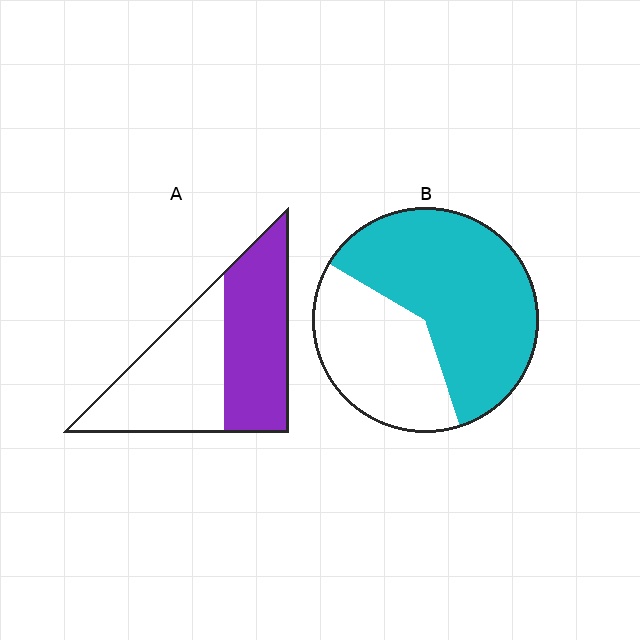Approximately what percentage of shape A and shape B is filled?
A is approximately 50% and B is approximately 60%.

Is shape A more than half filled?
Roughly half.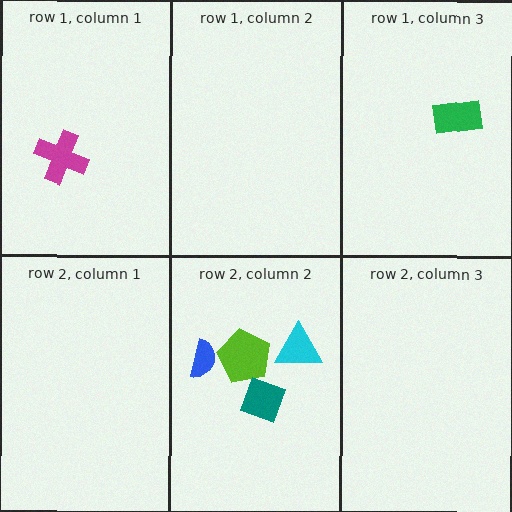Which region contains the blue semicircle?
The row 2, column 2 region.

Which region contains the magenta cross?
The row 1, column 1 region.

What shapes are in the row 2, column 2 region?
The lime pentagon, the teal square, the blue semicircle, the cyan triangle.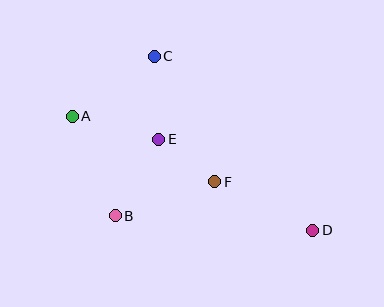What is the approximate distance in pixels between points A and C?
The distance between A and C is approximately 101 pixels.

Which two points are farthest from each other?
Points A and D are farthest from each other.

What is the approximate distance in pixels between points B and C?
The distance between B and C is approximately 164 pixels.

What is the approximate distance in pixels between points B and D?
The distance between B and D is approximately 198 pixels.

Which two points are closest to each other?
Points E and F are closest to each other.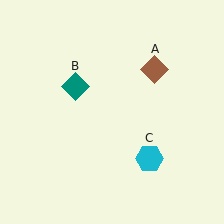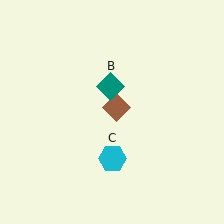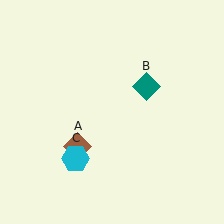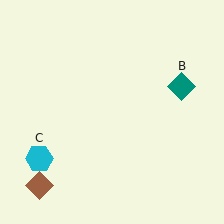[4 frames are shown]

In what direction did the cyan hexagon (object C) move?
The cyan hexagon (object C) moved left.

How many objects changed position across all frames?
3 objects changed position: brown diamond (object A), teal diamond (object B), cyan hexagon (object C).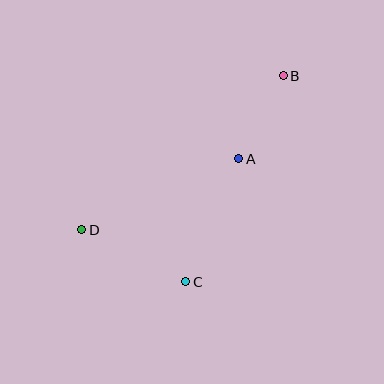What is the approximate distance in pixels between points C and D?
The distance between C and D is approximately 116 pixels.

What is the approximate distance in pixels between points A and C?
The distance between A and C is approximately 134 pixels.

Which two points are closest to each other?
Points A and B are closest to each other.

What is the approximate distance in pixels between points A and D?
The distance between A and D is approximately 173 pixels.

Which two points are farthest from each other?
Points B and D are farthest from each other.